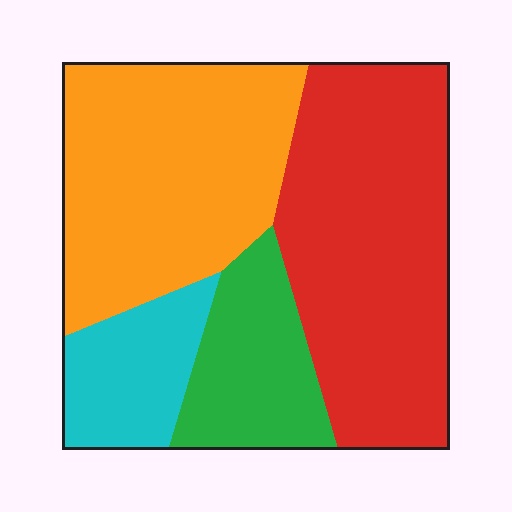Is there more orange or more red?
Red.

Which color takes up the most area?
Red, at roughly 40%.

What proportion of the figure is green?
Green covers around 15% of the figure.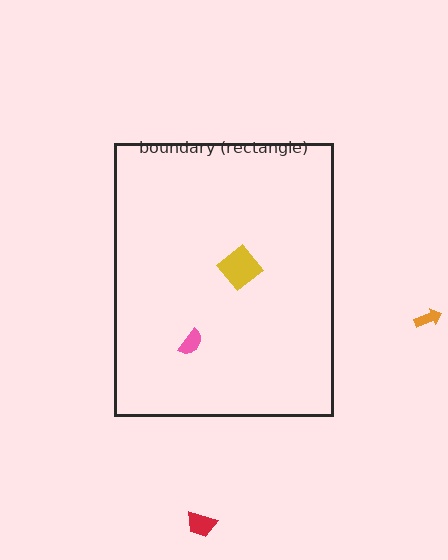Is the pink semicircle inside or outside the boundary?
Inside.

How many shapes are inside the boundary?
2 inside, 2 outside.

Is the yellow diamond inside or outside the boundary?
Inside.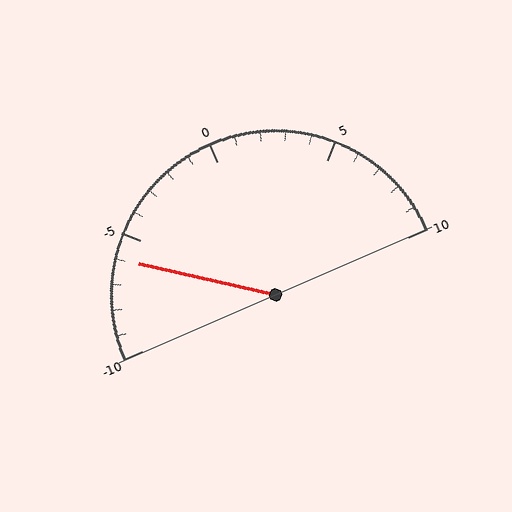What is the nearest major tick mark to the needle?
The nearest major tick mark is -5.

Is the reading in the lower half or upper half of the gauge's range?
The reading is in the lower half of the range (-10 to 10).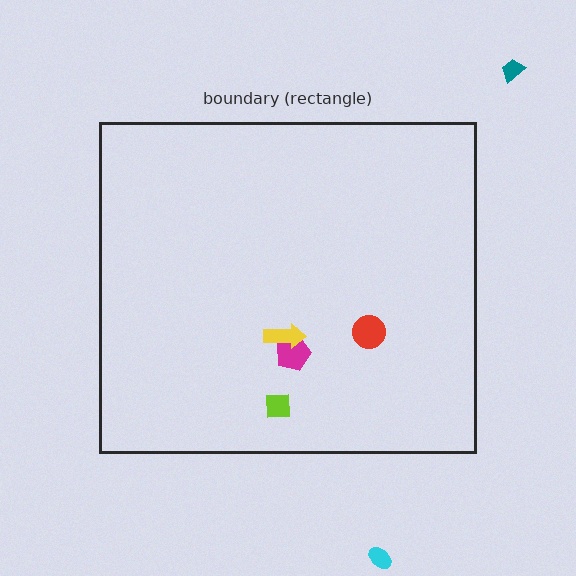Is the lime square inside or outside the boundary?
Inside.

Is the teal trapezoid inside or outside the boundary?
Outside.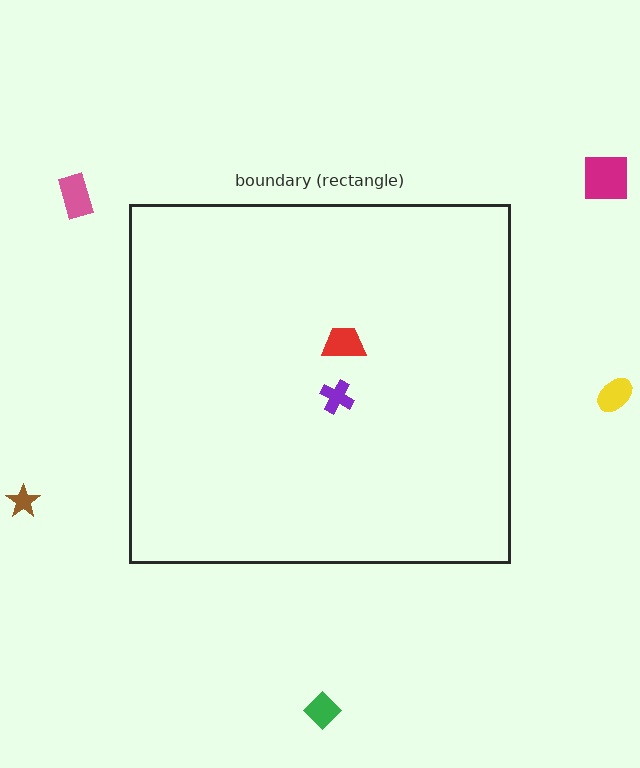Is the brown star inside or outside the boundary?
Outside.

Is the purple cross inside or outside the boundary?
Inside.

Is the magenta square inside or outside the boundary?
Outside.